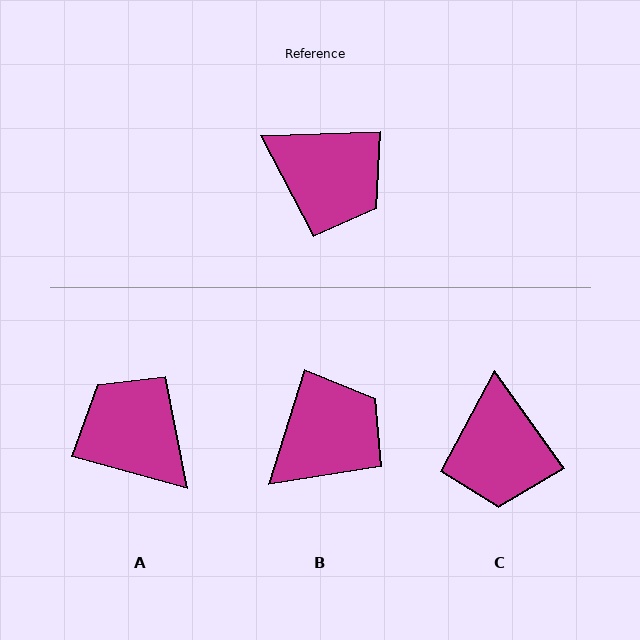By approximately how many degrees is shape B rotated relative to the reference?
Approximately 71 degrees counter-clockwise.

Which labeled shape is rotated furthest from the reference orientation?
A, about 163 degrees away.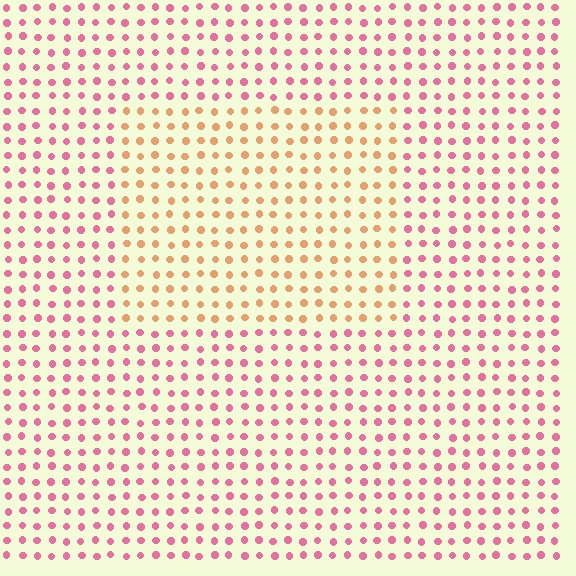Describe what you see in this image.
The image is filled with small pink elements in a uniform arrangement. A rectangle-shaped region is visible where the elements are tinted to a slightly different hue, forming a subtle color boundary.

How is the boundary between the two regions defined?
The boundary is defined purely by a slight shift in hue (about 49 degrees). Spacing, size, and orientation are identical on both sides.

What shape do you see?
I see a rectangle.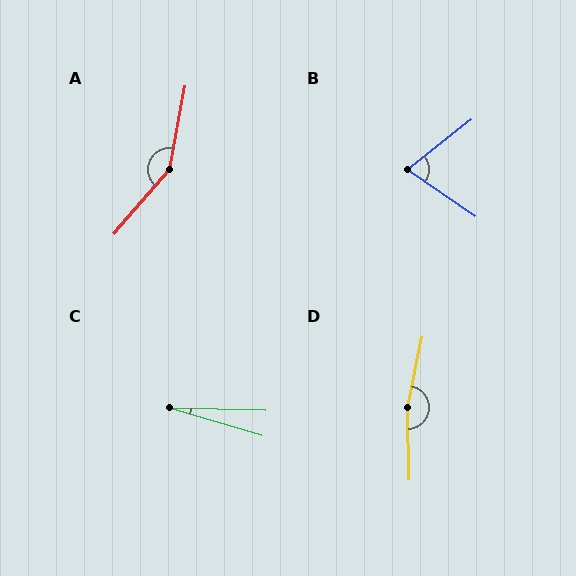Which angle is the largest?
D, at approximately 167 degrees.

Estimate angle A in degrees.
Approximately 150 degrees.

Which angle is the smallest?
C, at approximately 15 degrees.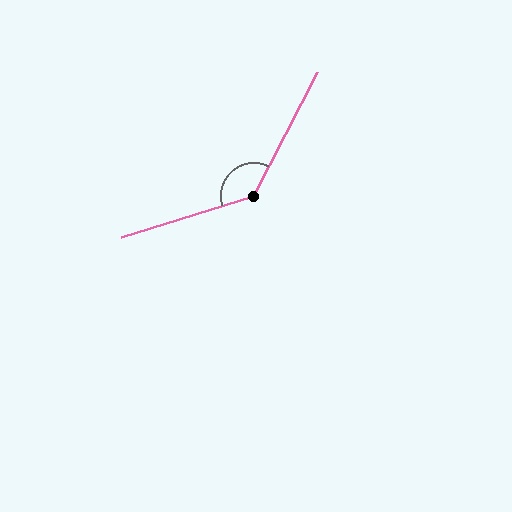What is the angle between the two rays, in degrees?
Approximately 134 degrees.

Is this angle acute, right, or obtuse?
It is obtuse.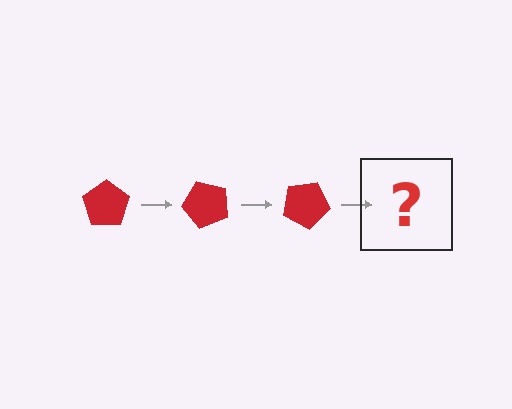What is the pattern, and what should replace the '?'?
The pattern is that the pentagon rotates 50 degrees each step. The '?' should be a red pentagon rotated 150 degrees.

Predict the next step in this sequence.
The next step is a red pentagon rotated 150 degrees.